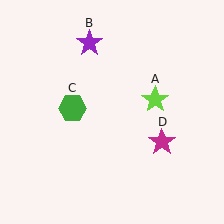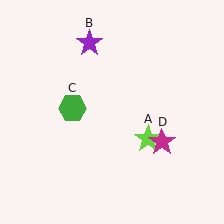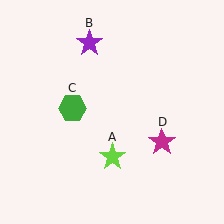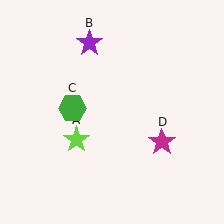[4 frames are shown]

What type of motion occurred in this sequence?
The lime star (object A) rotated clockwise around the center of the scene.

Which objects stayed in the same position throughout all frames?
Purple star (object B) and green hexagon (object C) and magenta star (object D) remained stationary.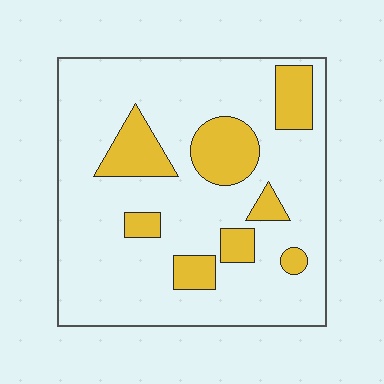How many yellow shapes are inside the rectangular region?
8.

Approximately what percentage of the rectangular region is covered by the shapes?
Approximately 20%.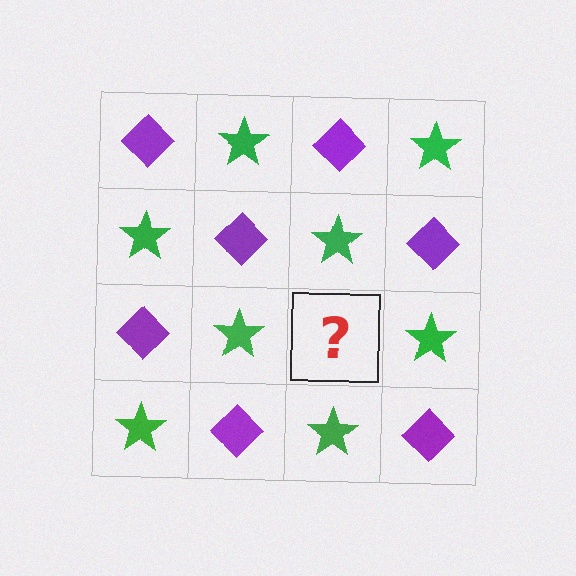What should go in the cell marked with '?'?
The missing cell should contain a purple diamond.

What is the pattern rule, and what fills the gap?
The rule is that it alternates purple diamond and green star in a checkerboard pattern. The gap should be filled with a purple diamond.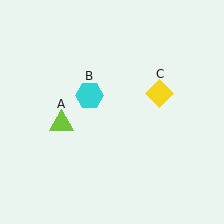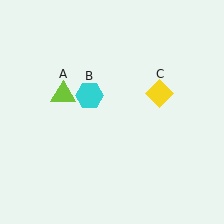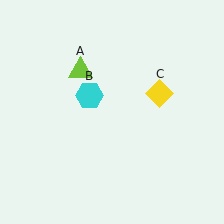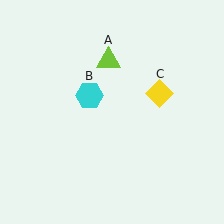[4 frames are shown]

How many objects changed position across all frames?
1 object changed position: lime triangle (object A).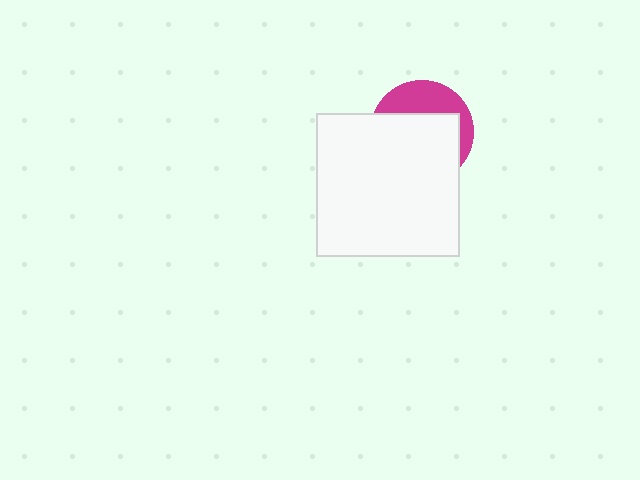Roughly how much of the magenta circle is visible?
A small part of it is visible (roughly 35%).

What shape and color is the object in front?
The object in front is a white square.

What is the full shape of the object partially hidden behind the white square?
The partially hidden object is a magenta circle.